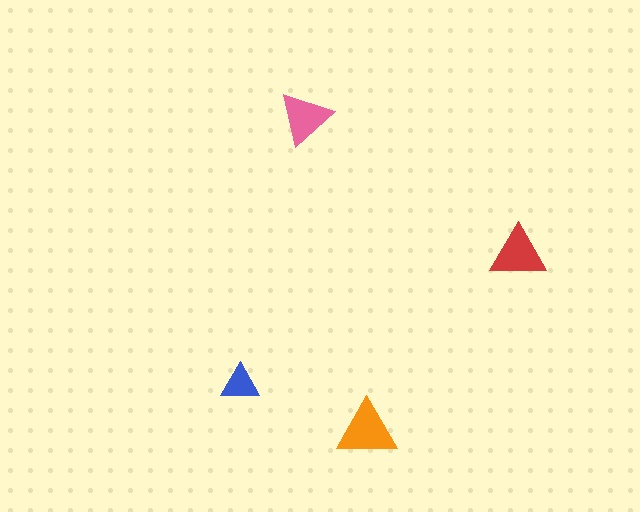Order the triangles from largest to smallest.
the orange one, the red one, the pink one, the blue one.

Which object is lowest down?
The orange triangle is bottommost.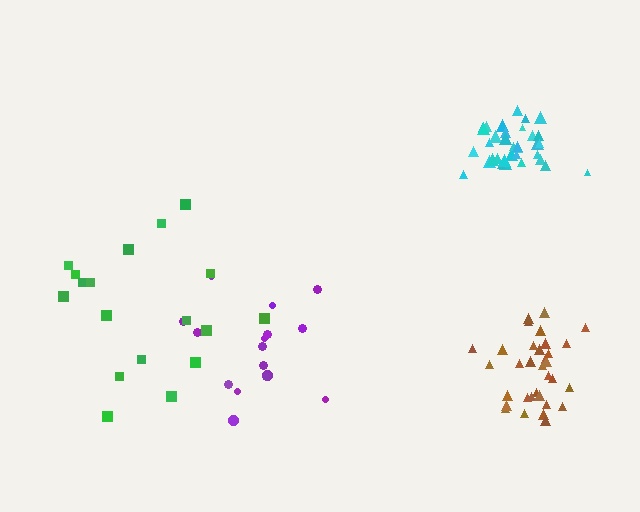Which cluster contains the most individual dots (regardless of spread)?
Cyan (34).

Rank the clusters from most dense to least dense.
cyan, brown, purple, green.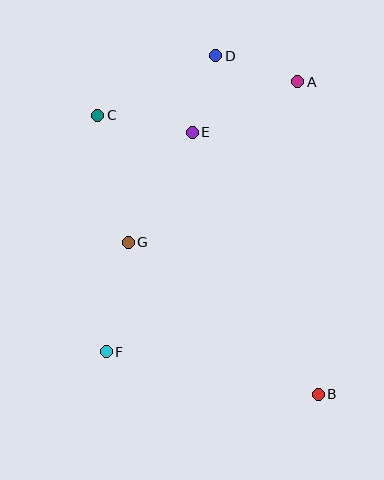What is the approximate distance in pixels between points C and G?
The distance between C and G is approximately 130 pixels.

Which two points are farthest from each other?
Points B and C are farthest from each other.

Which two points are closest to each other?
Points D and E are closest to each other.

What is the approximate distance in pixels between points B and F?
The distance between B and F is approximately 217 pixels.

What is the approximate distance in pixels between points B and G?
The distance between B and G is approximately 244 pixels.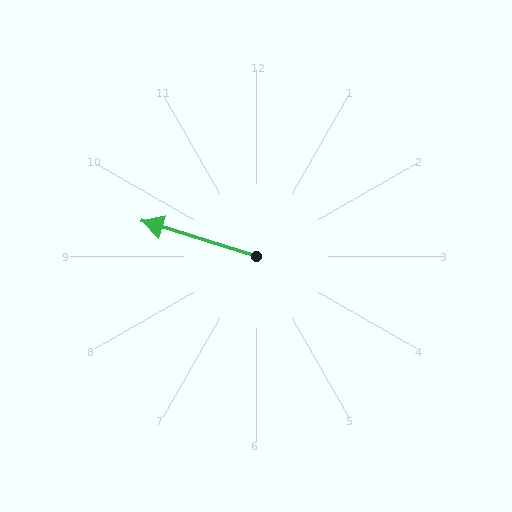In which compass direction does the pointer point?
West.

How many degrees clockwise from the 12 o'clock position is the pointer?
Approximately 287 degrees.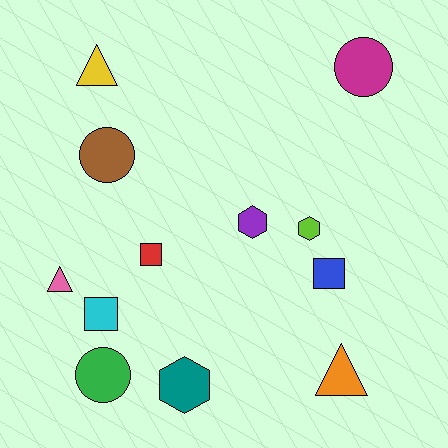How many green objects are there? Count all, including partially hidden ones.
There is 1 green object.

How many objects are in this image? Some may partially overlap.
There are 12 objects.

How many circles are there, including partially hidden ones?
There are 3 circles.